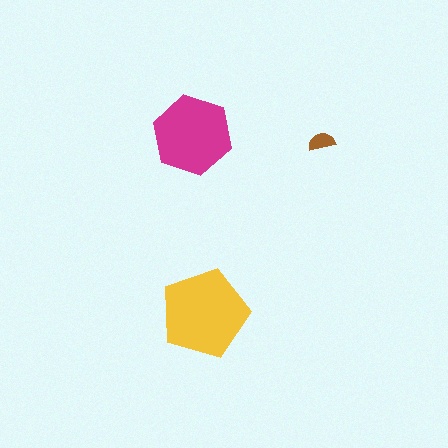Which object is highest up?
The magenta hexagon is topmost.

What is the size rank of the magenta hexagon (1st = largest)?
2nd.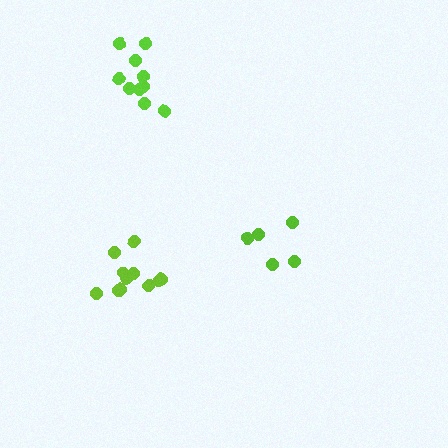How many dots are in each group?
Group 1: 10 dots, Group 2: 5 dots, Group 3: 11 dots (26 total).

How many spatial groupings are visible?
There are 3 spatial groupings.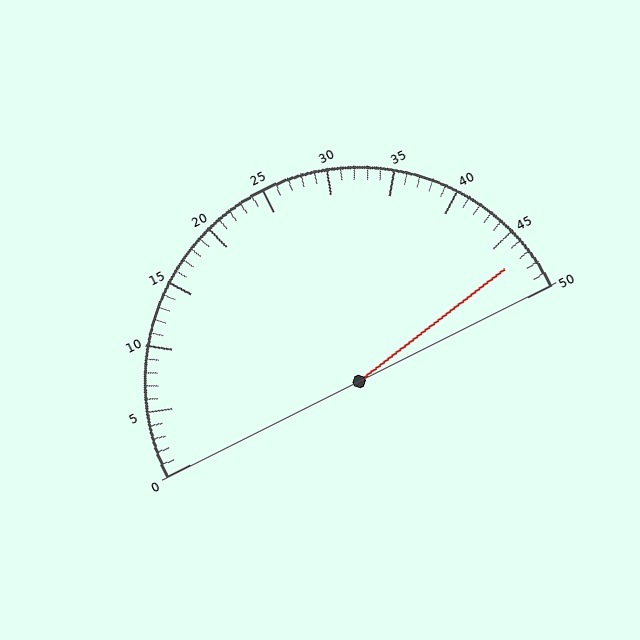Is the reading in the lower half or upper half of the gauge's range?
The reading is in the upper half of the range (0 to 50).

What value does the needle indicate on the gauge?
The needle indicates approximately 47.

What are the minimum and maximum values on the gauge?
The gauge ranges from 0 to 50.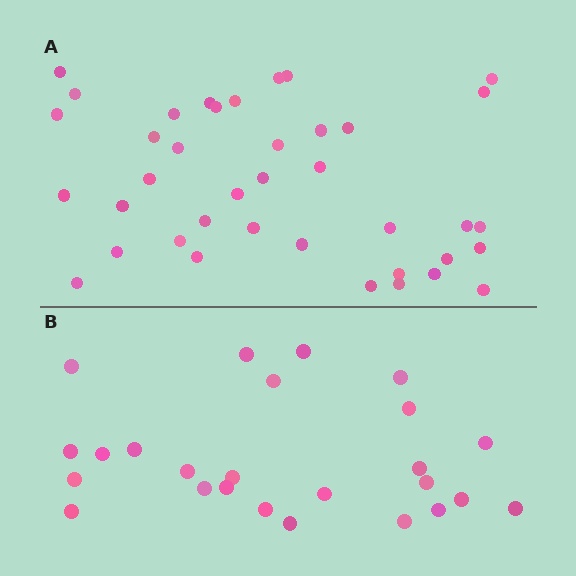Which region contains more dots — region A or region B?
Region A (the top region) has more dots.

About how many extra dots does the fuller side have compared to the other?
Region A has approximately 15 more dots than region B.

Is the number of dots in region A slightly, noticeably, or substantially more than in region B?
Region A has substantially more. The ratio is roughly 1.6 to 1.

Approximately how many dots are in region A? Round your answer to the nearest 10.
About 40 dots. (The exact count is 39, which rounds to 40.)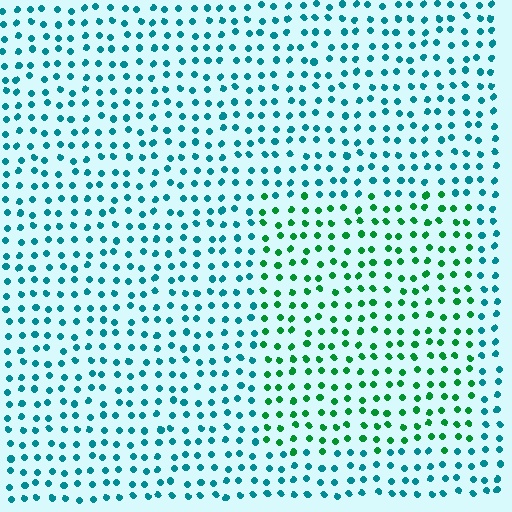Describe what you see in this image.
The image is filled with small teal elements in a uniform arrangement. A rectangle-shaped region is visible where the elements are tinted to a slightly different hue, forming a subtle color boundary.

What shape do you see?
I see a rectangle.